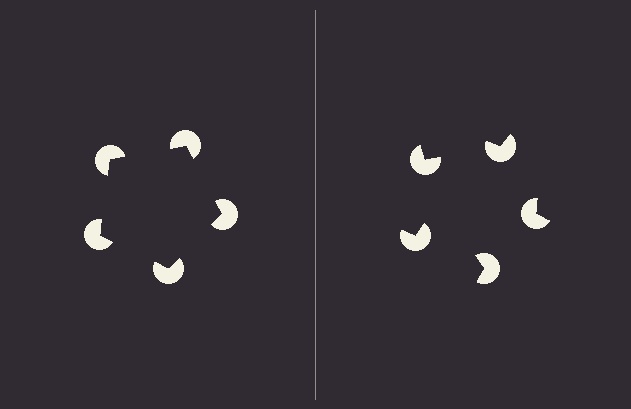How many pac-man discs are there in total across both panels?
10 — 5 on each side.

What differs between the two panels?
The pac-man discs are positioned identically on both sides; only the wedge orientations differ. On the left they align to a pentagon; on the right they are misaligned.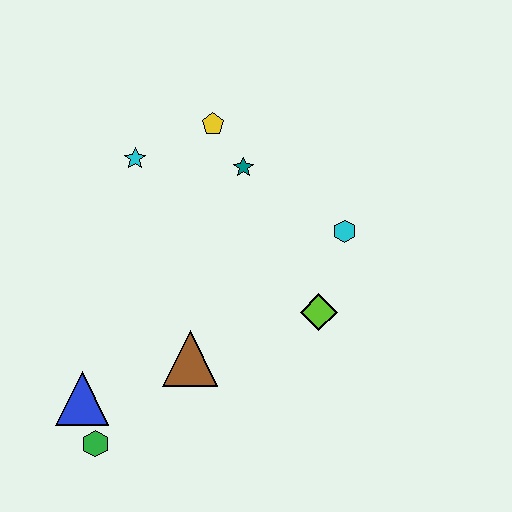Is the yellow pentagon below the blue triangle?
No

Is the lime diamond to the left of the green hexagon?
No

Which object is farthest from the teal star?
The green hexagon is farthest from the teal star.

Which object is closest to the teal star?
The yellow pentagon is closest to the teal star.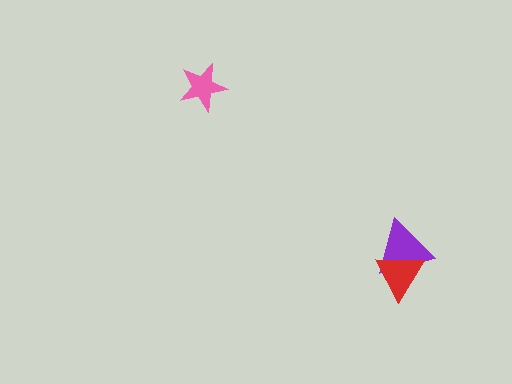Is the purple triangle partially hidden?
Yes, it is partially covered by another shape.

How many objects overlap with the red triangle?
1 object overlaps with the red triangle.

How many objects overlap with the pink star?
0 objects overlap with the pink star.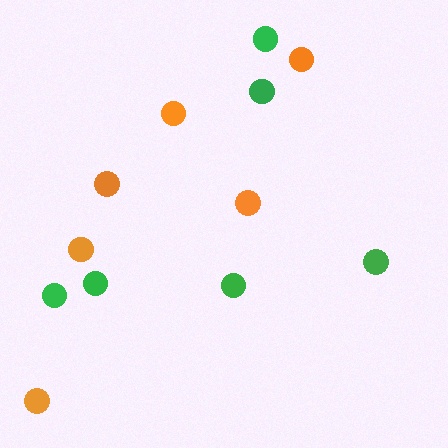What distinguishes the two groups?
There are 2 groups: one group of orange circles (6) and one group of green circles (6).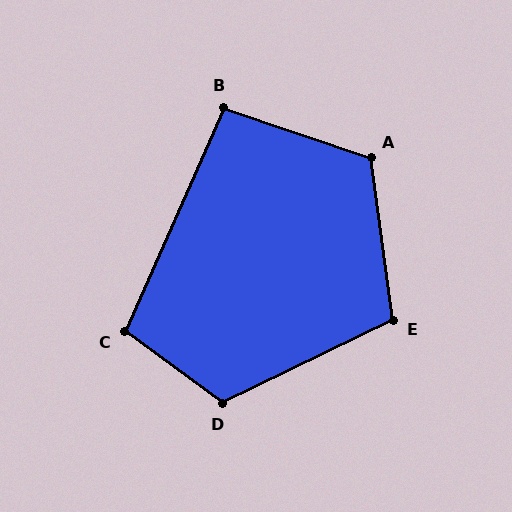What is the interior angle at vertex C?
Approximately 103 degrees (obtuse).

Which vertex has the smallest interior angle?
B, at approximately 95 degrees.